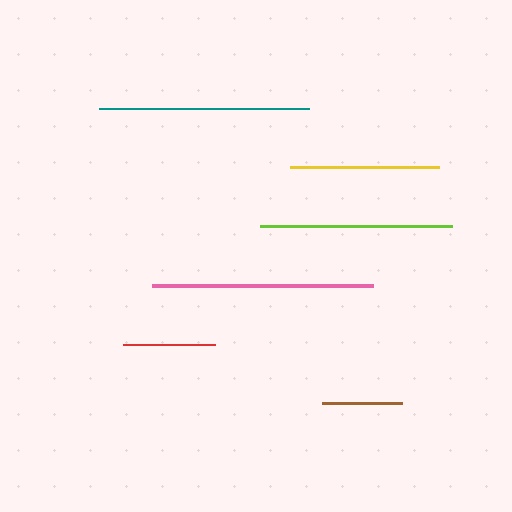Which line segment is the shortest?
The brown line is the shortest at approximately 80 pixels.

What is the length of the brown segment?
The brown segment is approximately 80 pixels long.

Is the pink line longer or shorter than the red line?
The pink line is longer than the red line.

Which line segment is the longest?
The pink line is the longest at approximately 221 pixels.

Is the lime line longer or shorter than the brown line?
The lime line is longer than the brown line.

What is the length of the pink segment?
The pink segment is approximately 221 pixels long.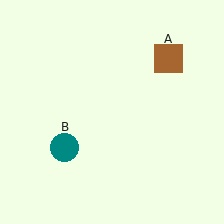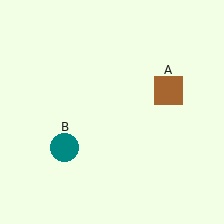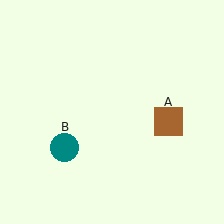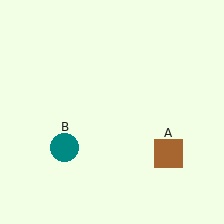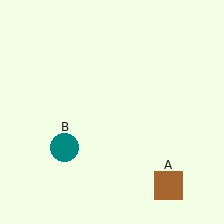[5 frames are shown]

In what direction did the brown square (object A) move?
The brown square (object A) moved down.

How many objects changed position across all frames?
1 object changed position: brown square (object A).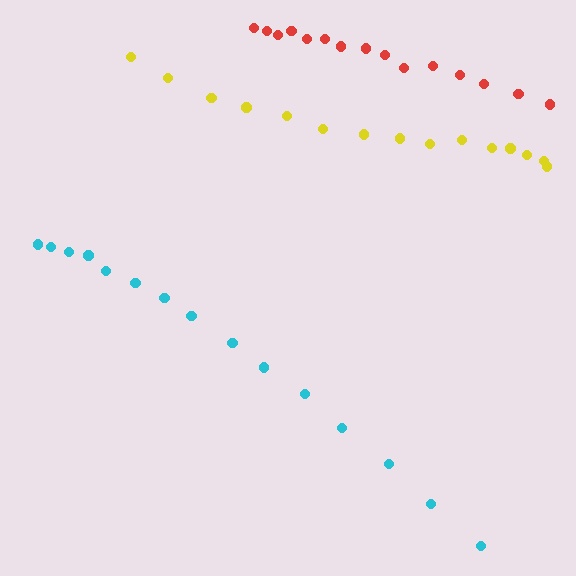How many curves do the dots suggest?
There are 3 distinct paths.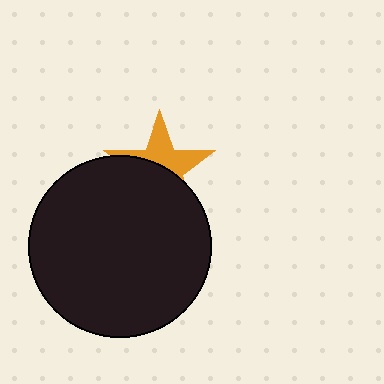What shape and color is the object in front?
The object in front is a black circle.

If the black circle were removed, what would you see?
You would see the complete orange star.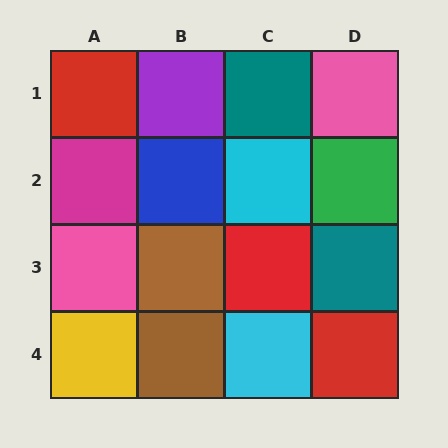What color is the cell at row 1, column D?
Pink.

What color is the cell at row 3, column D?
Teal.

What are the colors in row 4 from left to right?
Yellow, brown, cyan, red.